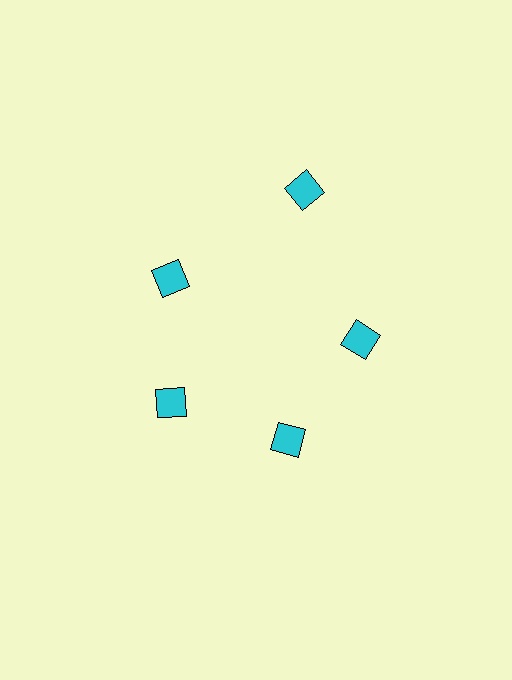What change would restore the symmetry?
The symmetry would be restored by moving it inward, back onto the ring so that all 5 diamonds sit at equal angles and equal distance from the center.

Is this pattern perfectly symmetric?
No. The 5 cyan diamonds are arranged in a ring, but one element near the 1 o'clock position is pushed outward from the center, breaking the 5-fold rotational symmetry.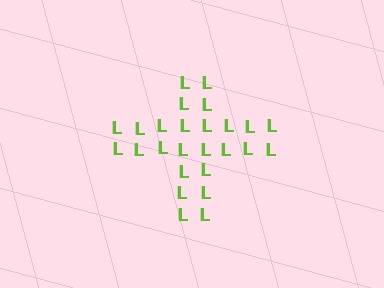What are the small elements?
The small elements are letter L's.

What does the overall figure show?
The overall figure shows a cross.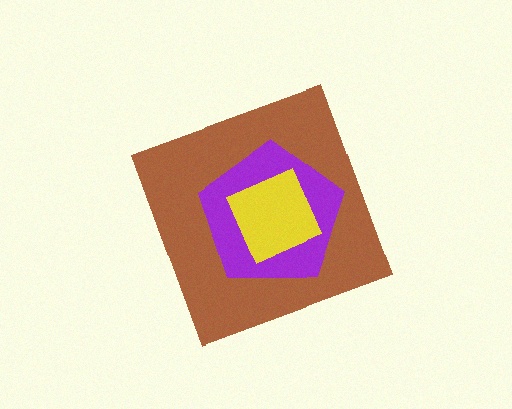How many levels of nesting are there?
3.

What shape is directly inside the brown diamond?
The purple pentagon.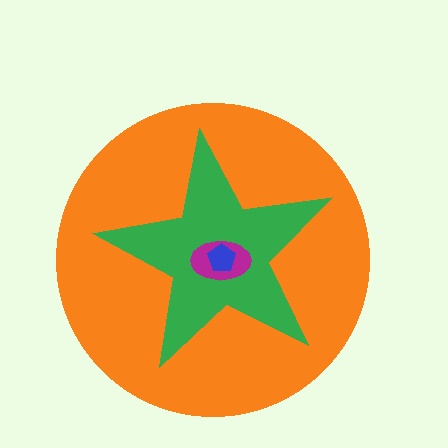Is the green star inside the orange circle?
Yes.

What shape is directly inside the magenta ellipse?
The blue pentagon.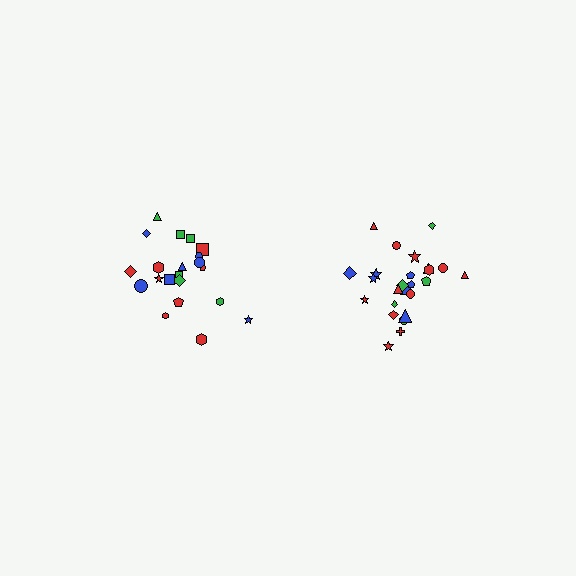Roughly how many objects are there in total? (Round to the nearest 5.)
Roughly 45 objects in total.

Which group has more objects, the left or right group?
The right group.